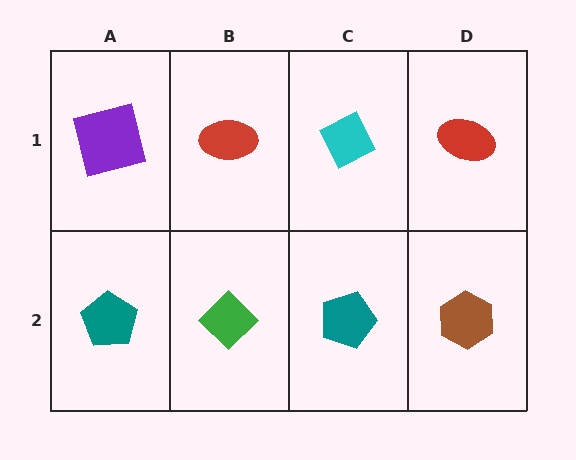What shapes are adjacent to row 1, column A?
A teal pentagon (row 2, column A), a red ellipse (row 1, column B).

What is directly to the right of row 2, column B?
A teal pentagon.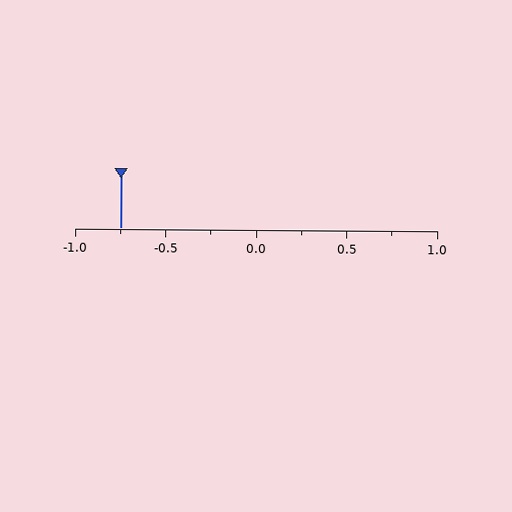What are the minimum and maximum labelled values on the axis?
The axis runs from -1.0 to 1.0.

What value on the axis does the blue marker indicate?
The marker indicates approximately -0.75.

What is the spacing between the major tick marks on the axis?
The major ticks are spaced 0.5 apart.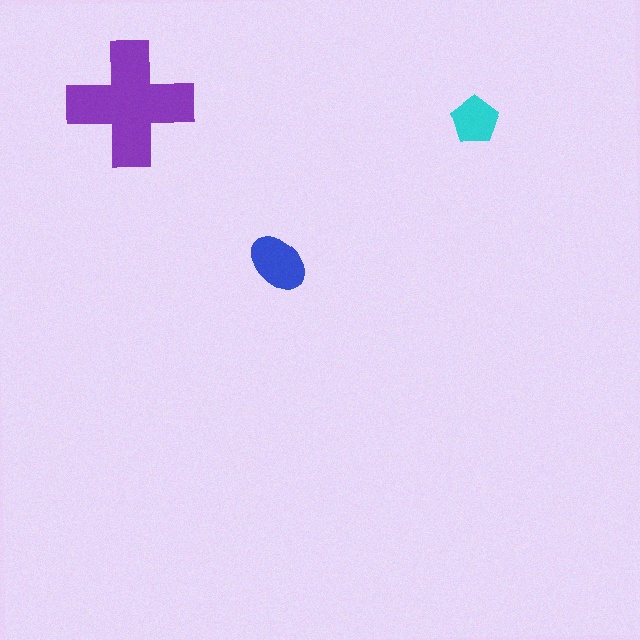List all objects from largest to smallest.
The purple cross, the blue ellipse, the cyan pentagon.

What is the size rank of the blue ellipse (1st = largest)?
2nd.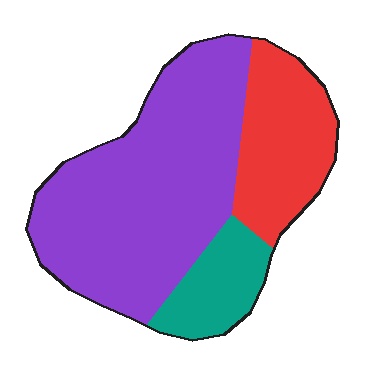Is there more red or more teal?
Red.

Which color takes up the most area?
Purple, at roughly 60%.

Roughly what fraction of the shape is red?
Red covers roughly 25% of the shape.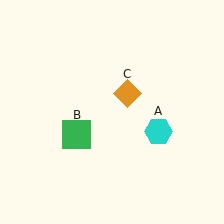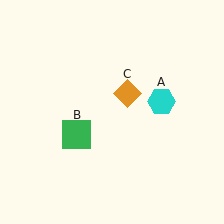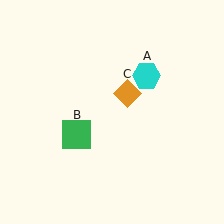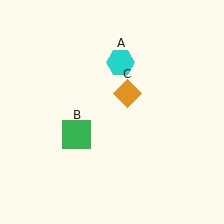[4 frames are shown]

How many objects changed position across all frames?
1 object changed position: cyan hexagon (object A).